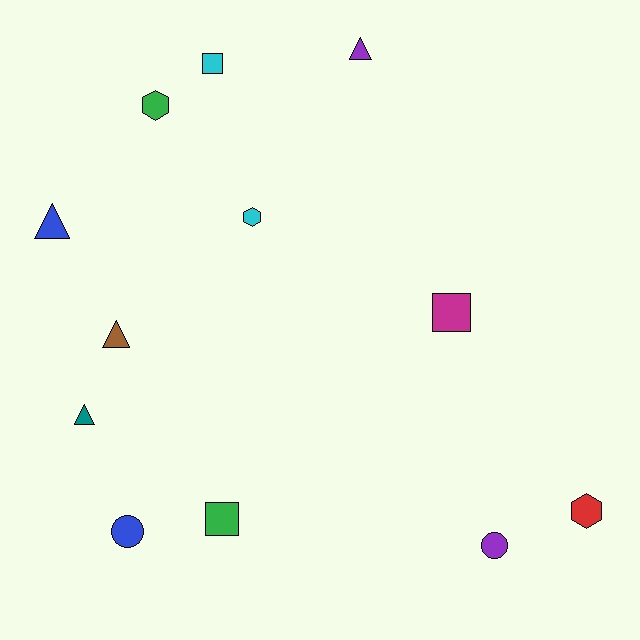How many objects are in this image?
There are 12 objects.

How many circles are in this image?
There are 2 circles.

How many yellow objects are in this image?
There are no yellow objects.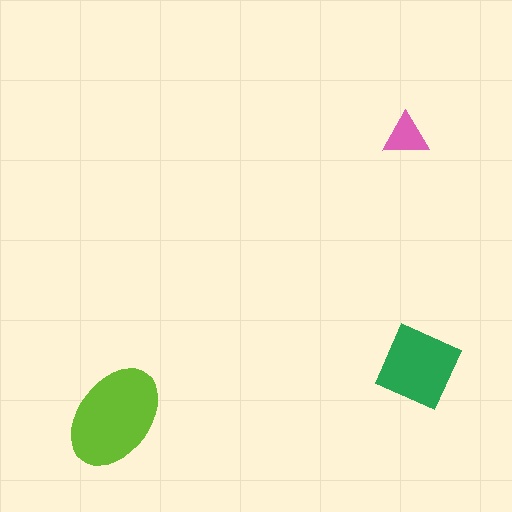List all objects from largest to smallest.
The lime ellipse, the green diamond, the pink triangle.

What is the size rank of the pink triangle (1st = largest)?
3rd.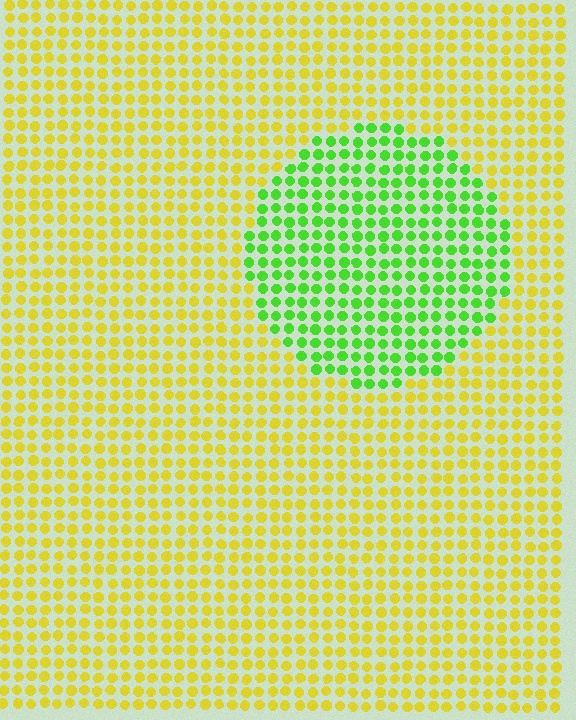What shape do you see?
I see a circle.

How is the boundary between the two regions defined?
The boundary is defined purely by a slight shift in hue (about 55 degrees). Spacing, size, and orientation are identical on both sides.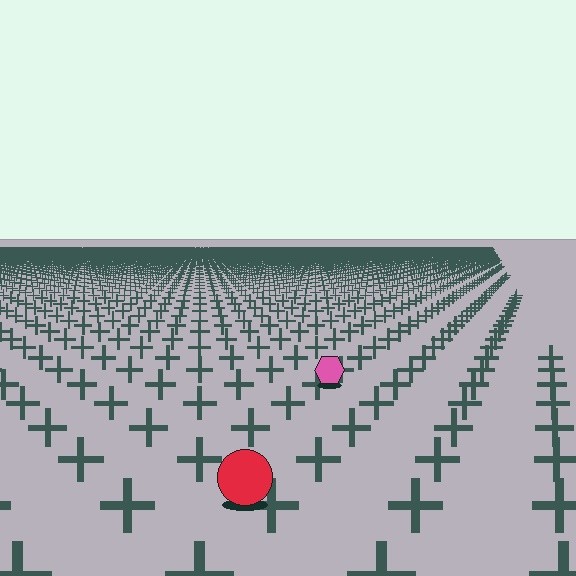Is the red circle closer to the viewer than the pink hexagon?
Yes. The red circle is closer — you can tell from the texture gradient: the ground texture is coarser near it.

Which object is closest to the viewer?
The red circle is closest. The texture marks near it are larger and more spread out.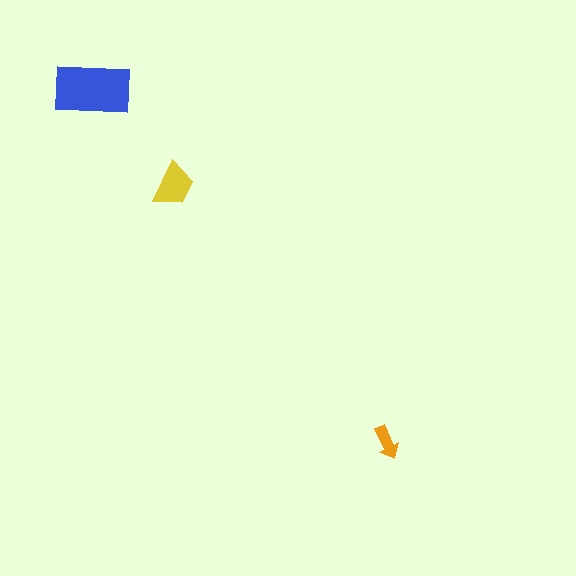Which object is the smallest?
The orange arrow.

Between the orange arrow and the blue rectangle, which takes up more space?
The blue rectangle.